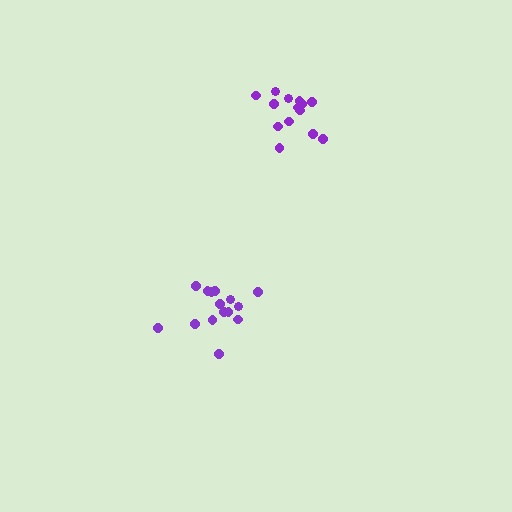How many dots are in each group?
Group 1: 15 dots, Group 2: 14 dots (29 total).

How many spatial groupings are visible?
There are 2 spatial groupings.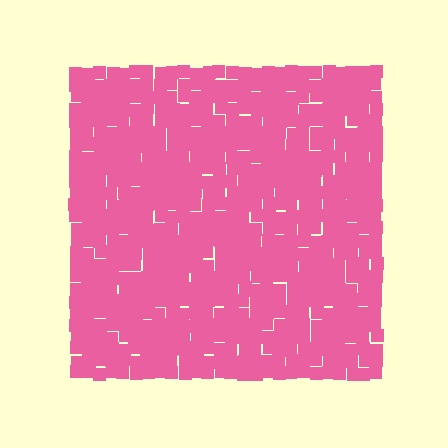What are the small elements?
The small elements are squares.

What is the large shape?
The large shape is a square.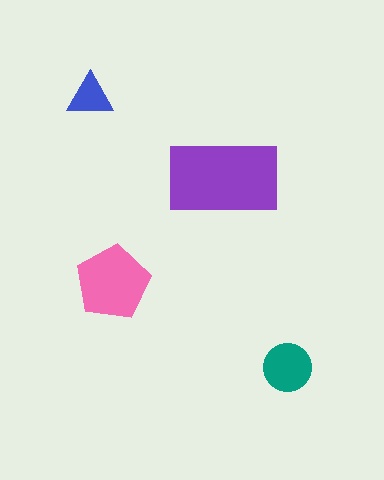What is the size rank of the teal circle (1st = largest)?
3rd.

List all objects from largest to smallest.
The purple rectangle, the pink pentagon, the teal circle, the blue triangle.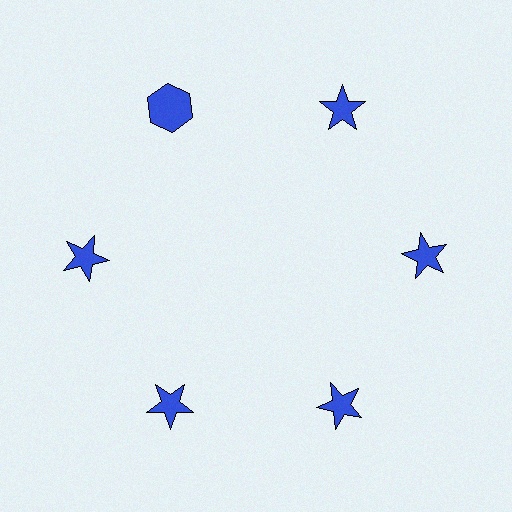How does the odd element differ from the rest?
It has a different shape: hexagon instead of star.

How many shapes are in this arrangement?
There are 6 shapes arranged in a ring pattern.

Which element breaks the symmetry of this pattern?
The blue hexagon at roughly the 11 o'clock position breaks the symmetry. All other shapes are blue stars.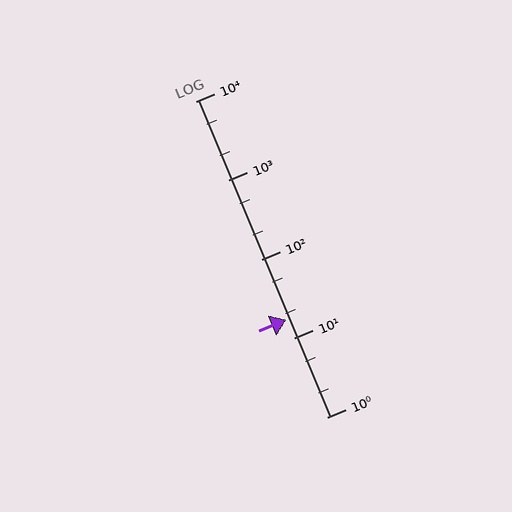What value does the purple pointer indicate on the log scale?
The pointer indicates approximately 17.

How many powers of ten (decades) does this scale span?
The scale spans 4 decades, from 1 to 10000.